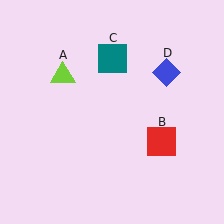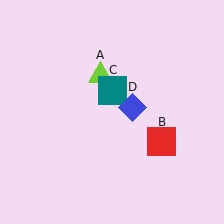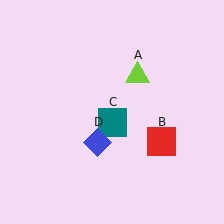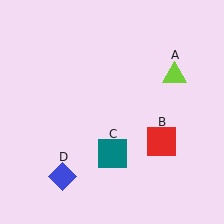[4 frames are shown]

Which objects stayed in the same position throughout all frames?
Red square (object B) remained stationary.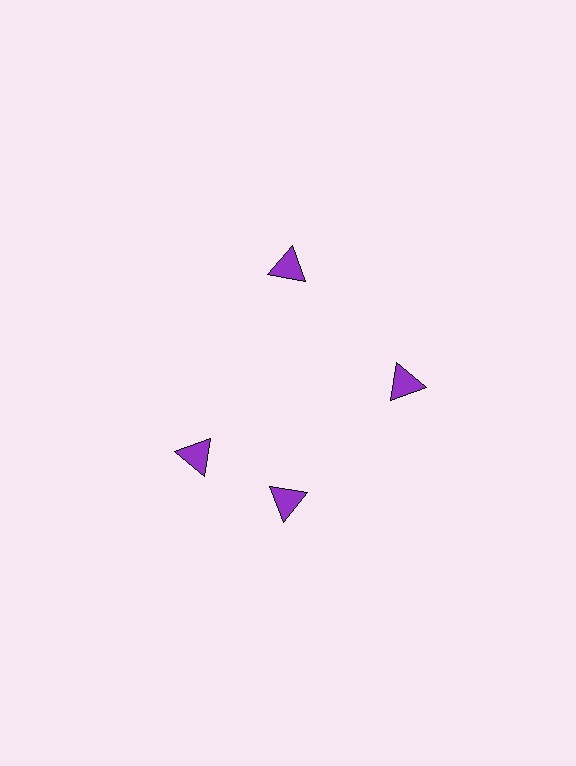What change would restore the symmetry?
The symmetry would be restored by rotating it back into even spacing with its neighbors so that all 4 triangles sit at equal angles and equal distance from the center.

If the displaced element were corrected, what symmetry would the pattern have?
It would have 4-fold rotational symmetry — the pattern would map onto itself every 90 degrees.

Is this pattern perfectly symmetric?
No. The 4 purple triangles are arranged in a ring, but one element near the 9 o'clock position is rotated out of alignment along the ring, breaking the 4-fold rotational symmetry.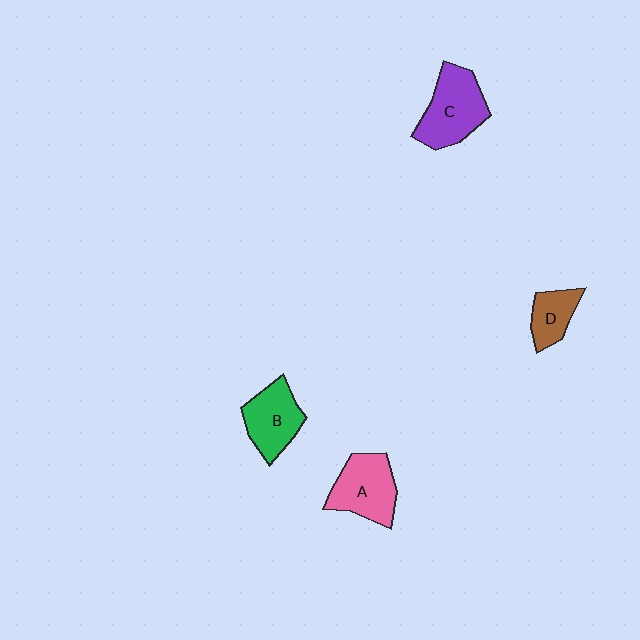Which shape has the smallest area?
Shape D (brown).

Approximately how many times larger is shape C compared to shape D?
Approximately 1.9 times.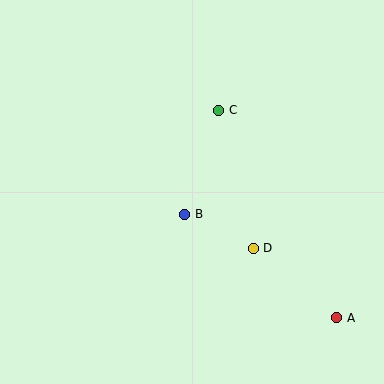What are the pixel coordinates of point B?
Point B is at (185, 214).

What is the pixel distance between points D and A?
The distance between D and A is 109 pixels.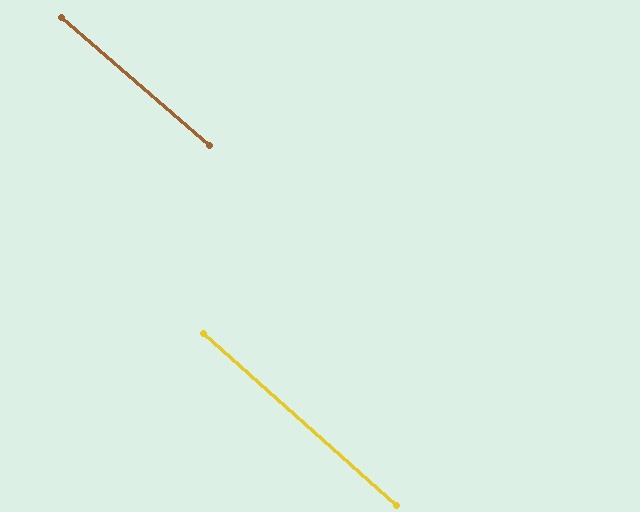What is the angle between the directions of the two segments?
Approximately 1 degree.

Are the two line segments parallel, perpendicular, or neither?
Parallel — their directions differ by only 0.8°.